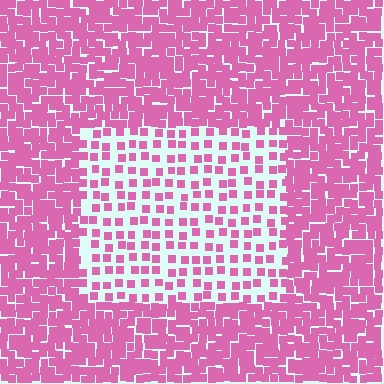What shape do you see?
I see a rectangle.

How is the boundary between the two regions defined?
The boundary is defined by a change in element density (approximately 2.5x ratio). All elements are the same color, size, and shape.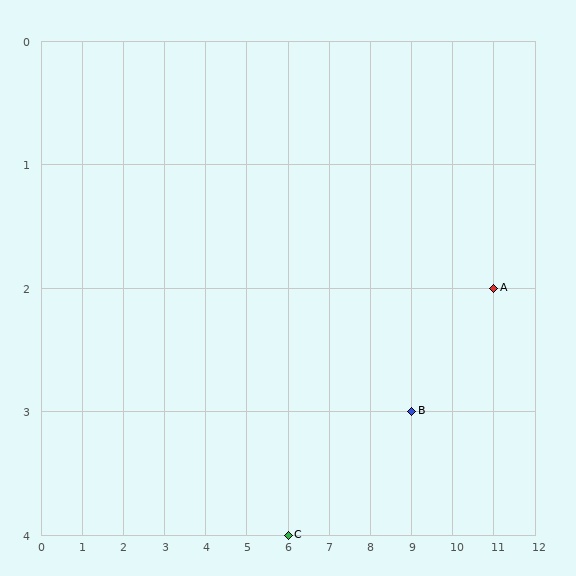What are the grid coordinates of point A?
Point A is at grid coordinates (11, 2).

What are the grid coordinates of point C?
Point C is at grid coordinates (6, 4).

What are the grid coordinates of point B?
Point B is at grid coordinates (9, 3).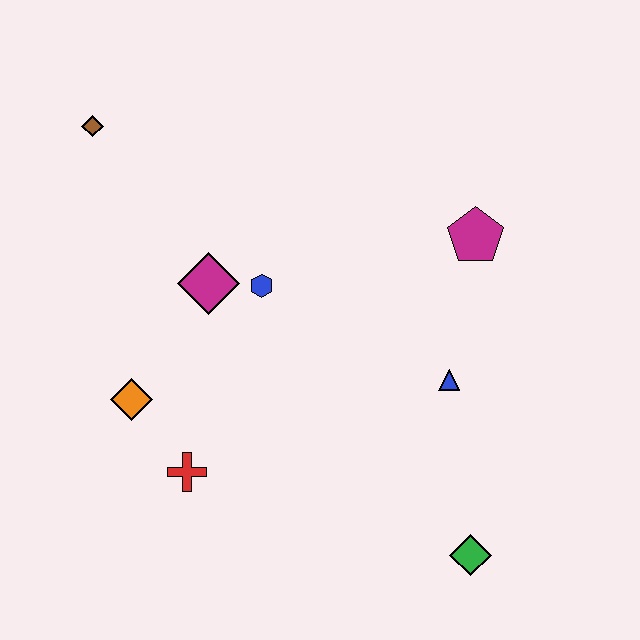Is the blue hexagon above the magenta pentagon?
No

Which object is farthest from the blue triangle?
The brown diamond is farthest from the blue triangle.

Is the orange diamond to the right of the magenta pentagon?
No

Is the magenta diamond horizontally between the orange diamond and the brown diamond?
No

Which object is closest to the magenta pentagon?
The blue triangle is closest to the magenta pentagon.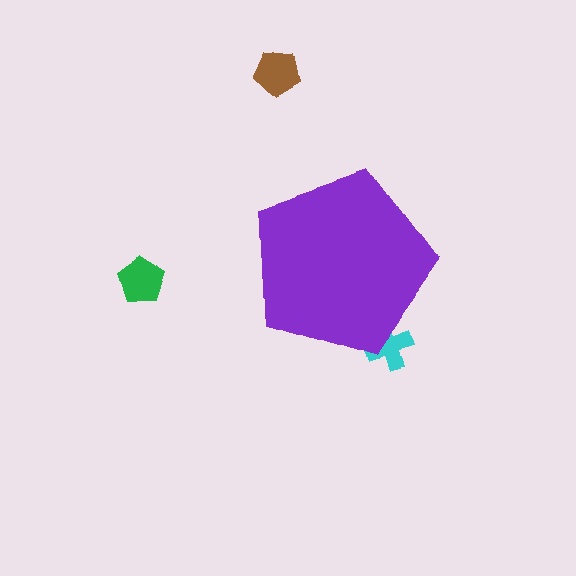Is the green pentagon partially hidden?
No, the green pentagon is fully visible.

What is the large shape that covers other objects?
A purple pentagon.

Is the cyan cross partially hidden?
Yes, the cyan cross is partially hidden behind the purple pentagon.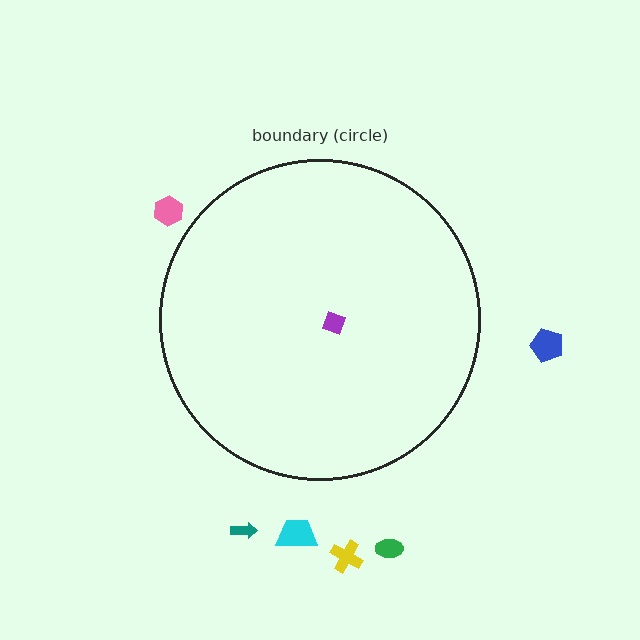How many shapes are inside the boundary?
1 inside, 6 outside.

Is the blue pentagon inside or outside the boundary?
Outside.